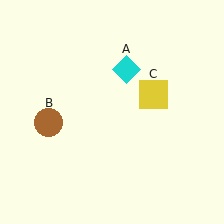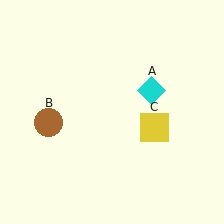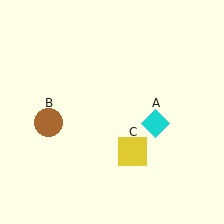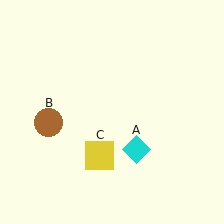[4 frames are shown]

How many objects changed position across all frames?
2 objects changed position: cyan diamond (object A), yellow square (object C).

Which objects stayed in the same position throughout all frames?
Brown circle (object B) remained stationary.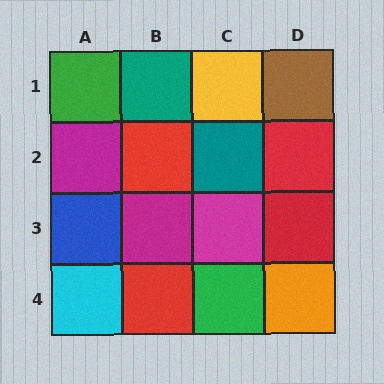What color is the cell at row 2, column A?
Magenta.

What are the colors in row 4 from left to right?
Cyan, red, green, orange.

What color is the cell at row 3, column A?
Blue.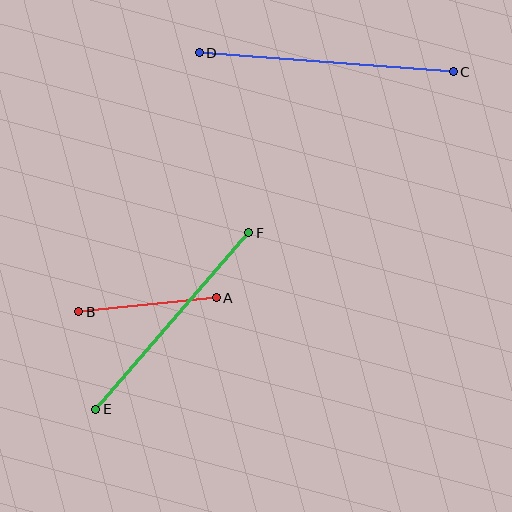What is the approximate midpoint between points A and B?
The midpoint is at approximately (147, 305) pixels.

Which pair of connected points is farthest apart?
Points C and D are farthest apart.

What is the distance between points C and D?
The distance is approximately 255 pixels.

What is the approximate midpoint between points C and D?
The midpoint is at approximately (326, 62) pixels.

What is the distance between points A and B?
The distance is approximately 138 pixels.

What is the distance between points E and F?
The distance is approximately 233 pixels.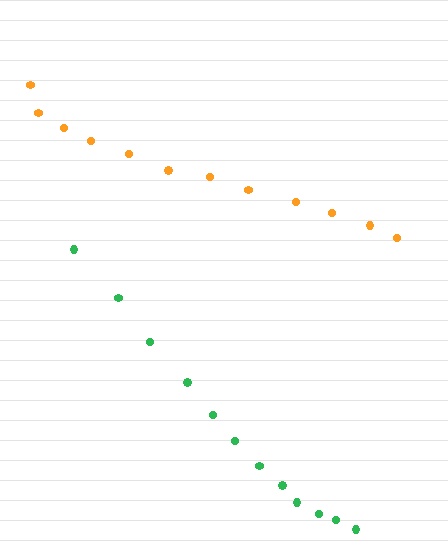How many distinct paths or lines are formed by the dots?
There are 2 distinct paths.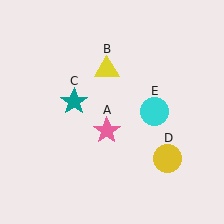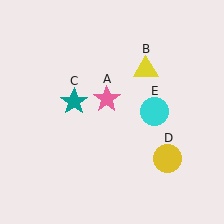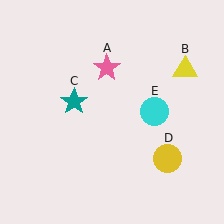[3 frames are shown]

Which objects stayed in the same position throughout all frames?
Teal star (object C) and yellow circle (object D) and cyan circle (object E) remained stationary.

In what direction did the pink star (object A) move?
The pink star (object A) moved up.